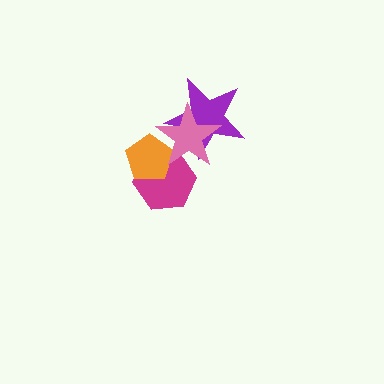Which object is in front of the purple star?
The pink star is in front of the purple star.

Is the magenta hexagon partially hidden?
Yes, it is partially covered by another shape.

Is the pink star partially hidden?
No, no other shape covers it.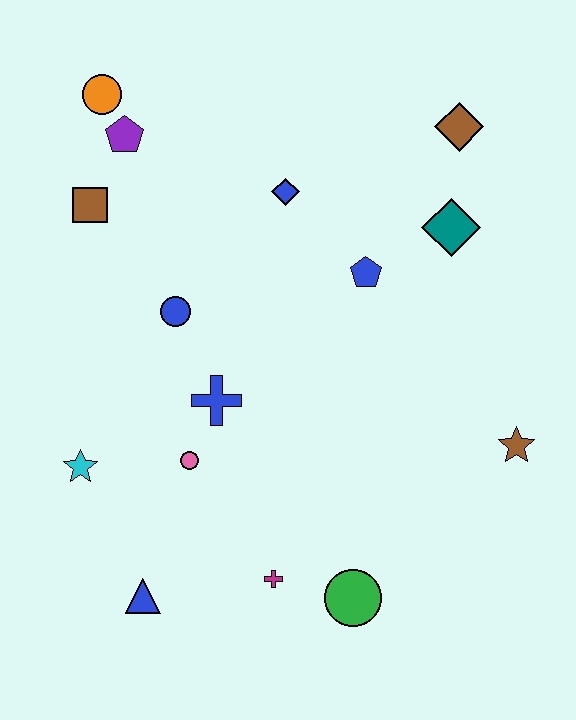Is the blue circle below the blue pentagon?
Yes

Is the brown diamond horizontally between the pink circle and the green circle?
No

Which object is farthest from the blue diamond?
The blue triangle is farthest from the blue diamond.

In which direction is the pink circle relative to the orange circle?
The pink circle is below the orange circle.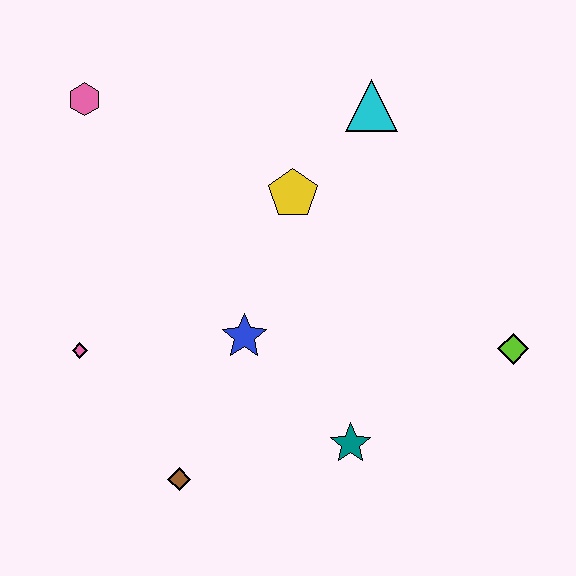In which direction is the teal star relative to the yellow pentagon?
The teal star is below the yellow pentagon.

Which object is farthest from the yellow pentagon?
The brown diamond is farthest from the yellow pentagon.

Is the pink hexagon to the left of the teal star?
Yes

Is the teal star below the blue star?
Yes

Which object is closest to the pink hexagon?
The yellow pentagon is closest to the pink hexagon.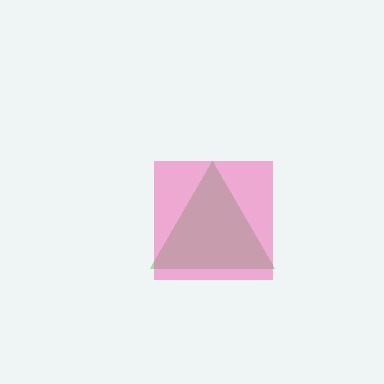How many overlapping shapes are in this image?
There are 2 overlapping shapes in the image.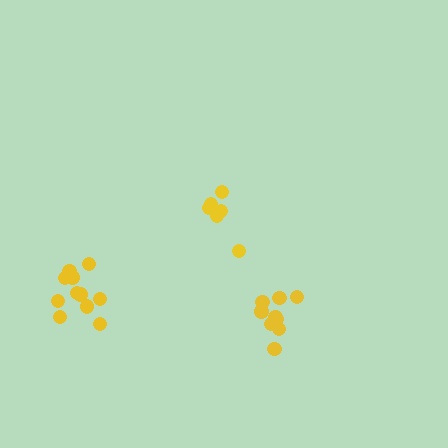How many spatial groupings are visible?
There are 3 spatial groupings.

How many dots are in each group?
Group 1: 6 dots, Group 2: 11 dots, Group 3: 9 dots (26 total).